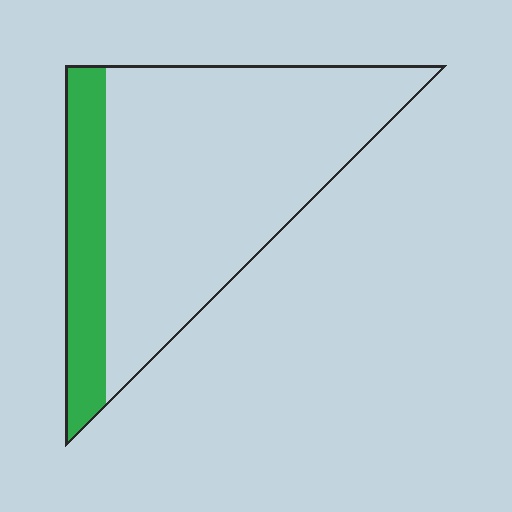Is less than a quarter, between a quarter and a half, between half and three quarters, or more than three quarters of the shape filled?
Less than a quarter.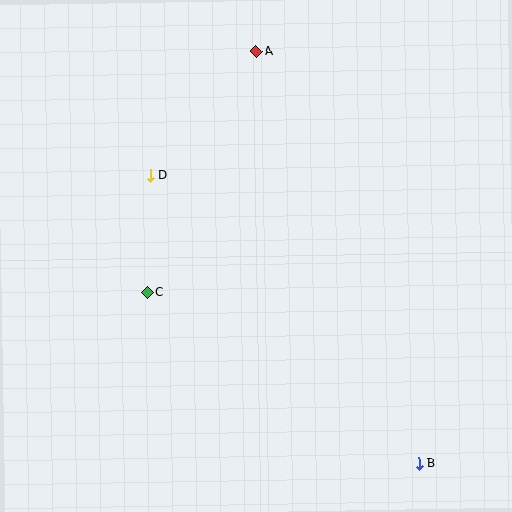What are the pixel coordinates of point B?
Point B is at (419, 464).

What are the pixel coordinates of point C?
Point C is at (147, 292).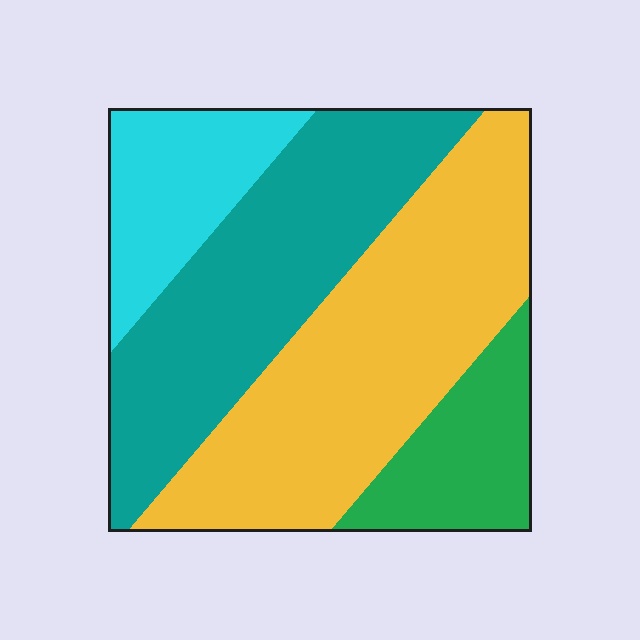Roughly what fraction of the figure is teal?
Teal takes up about one third (1/3) of the figure.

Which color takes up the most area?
Yellow, at roughly 40%.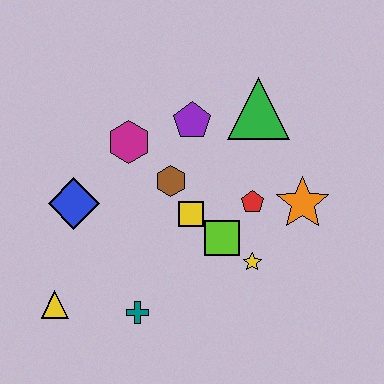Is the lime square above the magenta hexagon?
No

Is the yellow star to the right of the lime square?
Yes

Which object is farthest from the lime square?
The yellow triangle is farthest from the lime square.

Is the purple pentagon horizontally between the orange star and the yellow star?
No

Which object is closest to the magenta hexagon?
The brown hexagon is closest to the magenta hexagon.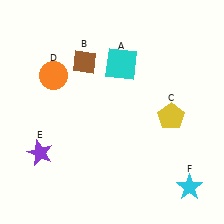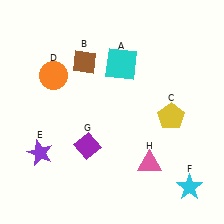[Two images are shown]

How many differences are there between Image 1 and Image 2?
There are 2 differences between the two images.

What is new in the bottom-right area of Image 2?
A pink triangle (H) was added in the bottom-right area of Image 2.